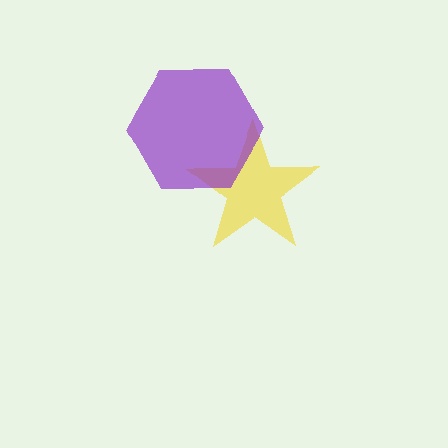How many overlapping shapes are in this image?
There are 2 overlapping shapes in the image.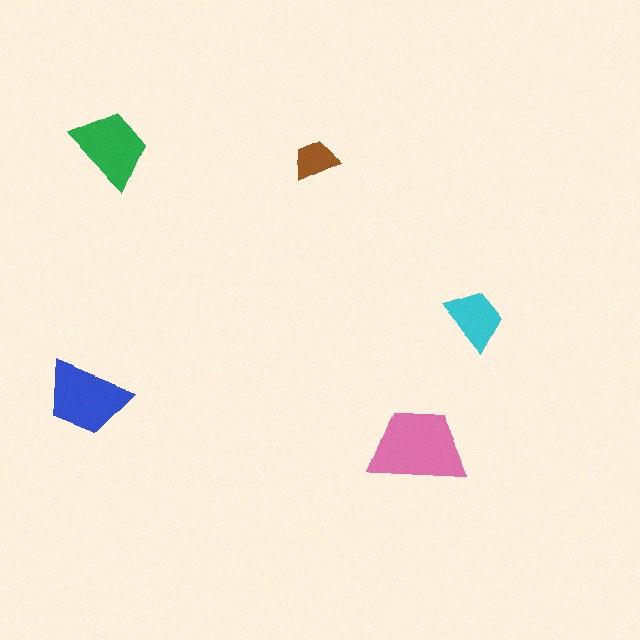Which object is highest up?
The green trapezoid is topmost.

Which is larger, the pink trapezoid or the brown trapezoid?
The pink one.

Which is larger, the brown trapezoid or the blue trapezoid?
The blue one.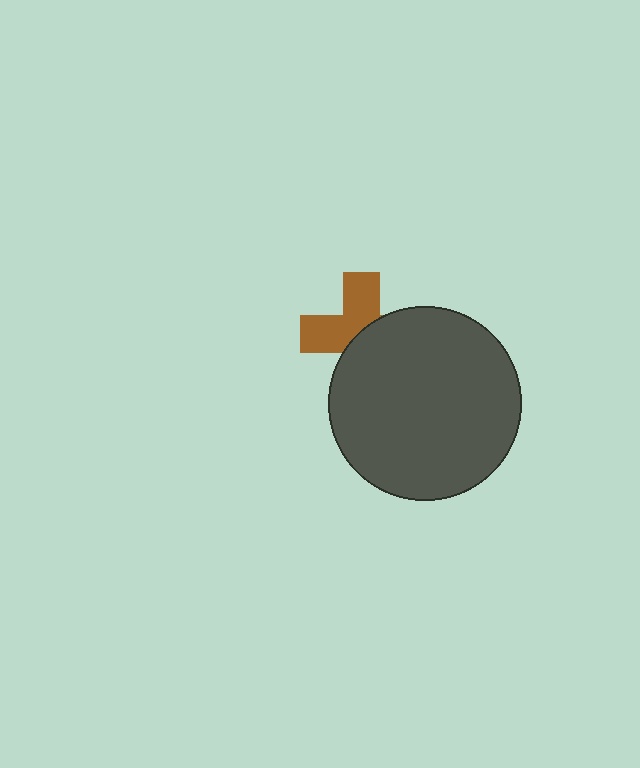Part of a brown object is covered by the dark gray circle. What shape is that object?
It is a cross.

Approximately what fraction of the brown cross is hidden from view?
Roughly 51% of the brown cross is hidden behind the dark gray circle.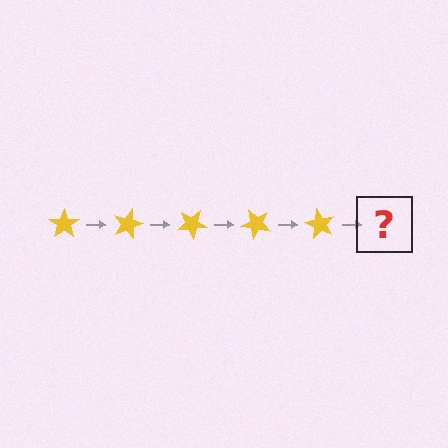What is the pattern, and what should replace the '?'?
The pattern is that the star rotates 15 degrees each step. The '?' should be a yellow star rotated 75 degrees.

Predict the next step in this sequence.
The next step is a yellow star rotated 75 degrees.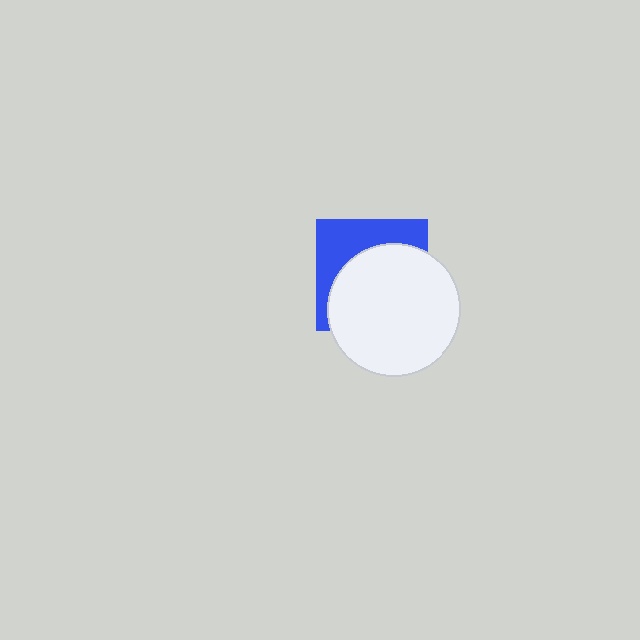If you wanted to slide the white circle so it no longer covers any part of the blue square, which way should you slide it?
Slide it toward the lower-right — that is the most direct way to separate the two shapes.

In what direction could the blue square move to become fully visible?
The blue square could move toward the upper-left. That would shift it out from behind the white circle entirely.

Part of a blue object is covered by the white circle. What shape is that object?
It is a square.